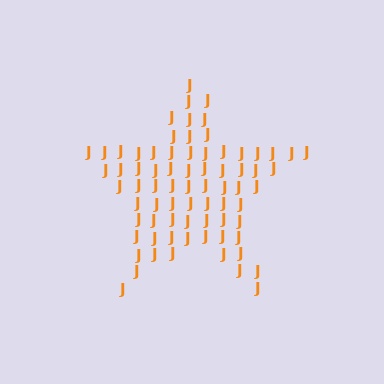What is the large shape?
The large shape is a star.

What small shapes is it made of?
It is made of small letter J's.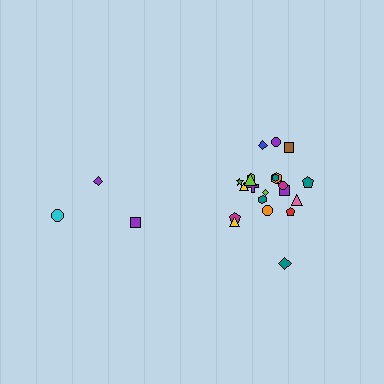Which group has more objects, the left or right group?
The right group.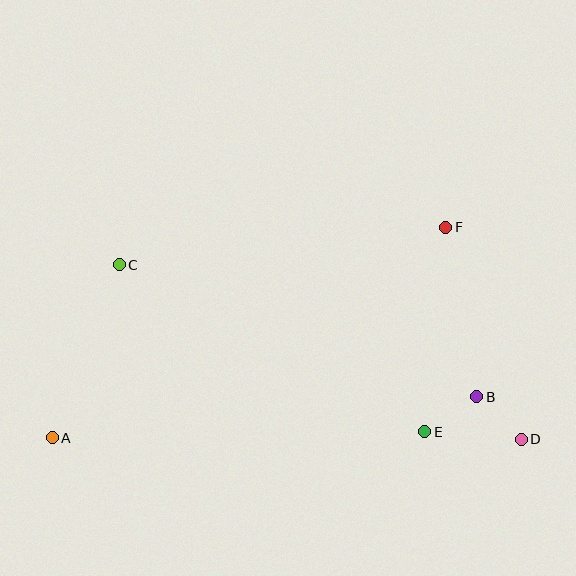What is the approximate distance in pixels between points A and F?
The distance between A and F is approximately 446 pixels.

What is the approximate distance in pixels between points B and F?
The distance between B and F is approximately 172 pixels.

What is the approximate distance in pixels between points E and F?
The distance between E and F is approximately 206 pixels.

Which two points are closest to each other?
Points B and D are closest to each other.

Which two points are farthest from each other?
Points A and D are farthest from each other.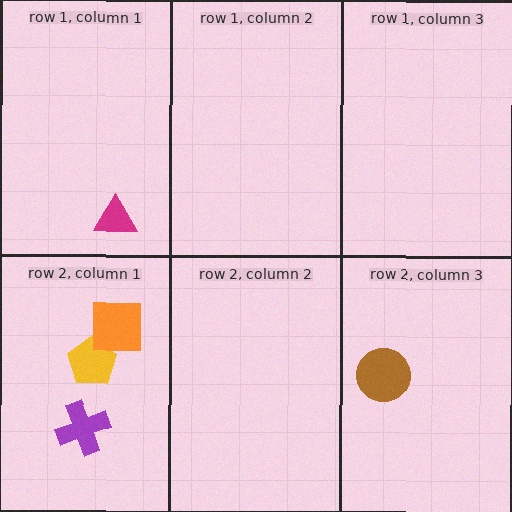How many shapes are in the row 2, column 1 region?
3.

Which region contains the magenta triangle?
The row 1, column 1 region.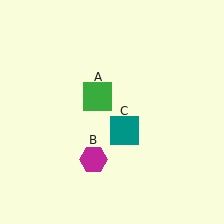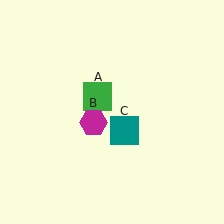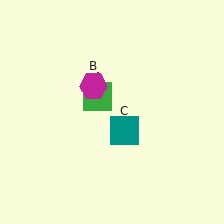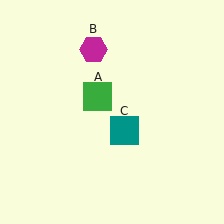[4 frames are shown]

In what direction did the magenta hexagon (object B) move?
The magenta hexagon (object B) moved up.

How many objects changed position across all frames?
1 object changed position: magenta hexagon (object B).